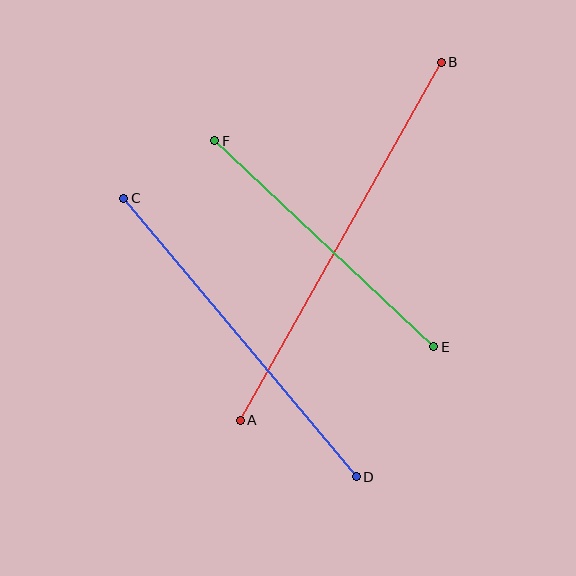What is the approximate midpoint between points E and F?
The midpoint is at approximately (324, 244) pixels.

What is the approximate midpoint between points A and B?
The midpoint is at approximately (341, 241) pixels.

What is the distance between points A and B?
The distance is approximately 411 pixels.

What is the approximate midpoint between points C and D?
The midpoint is at approximately (240, 338) pixels.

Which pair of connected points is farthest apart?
Points A and B are farthest apart.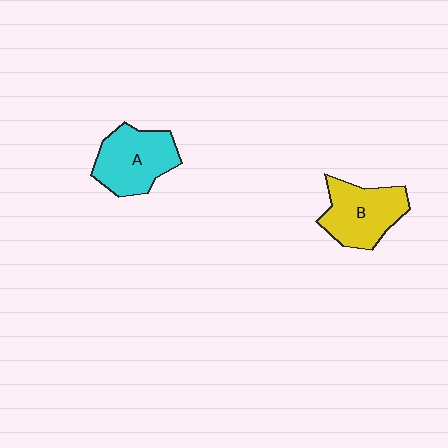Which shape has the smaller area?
Shape B (yellow).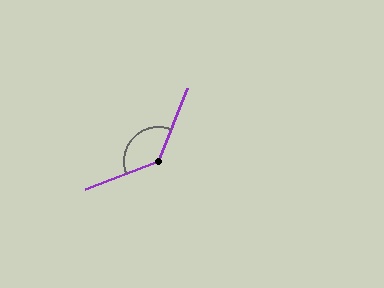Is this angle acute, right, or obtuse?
It is obtuse.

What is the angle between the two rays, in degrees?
Approximately 133 degrees.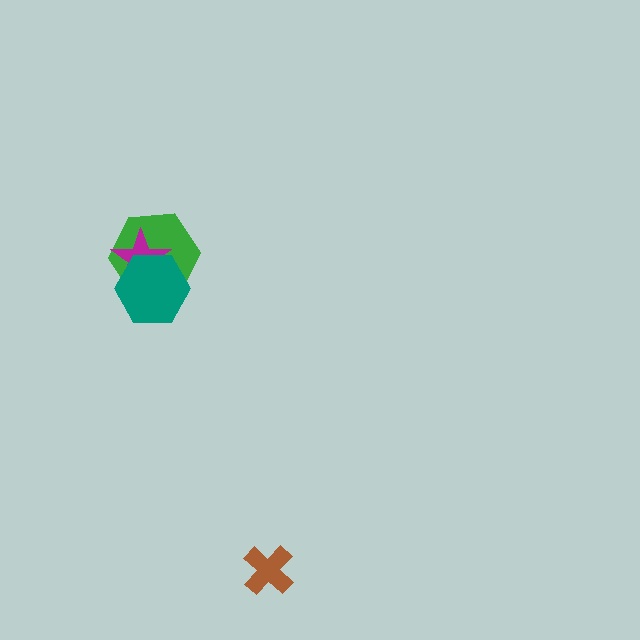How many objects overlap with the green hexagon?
2 objects overlap with the green hexagon.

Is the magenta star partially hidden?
Yes, it is partially covered by another shape.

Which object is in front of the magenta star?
The teal hexagon is in front of the magenta star.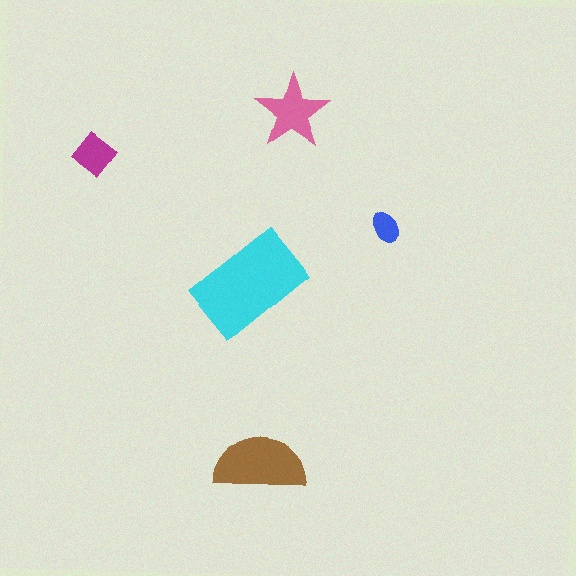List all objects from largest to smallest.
The cyan rectangle, the brown semicircle, the pink star, the magenta diamond, the blue ellipse.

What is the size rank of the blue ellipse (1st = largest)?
5th.